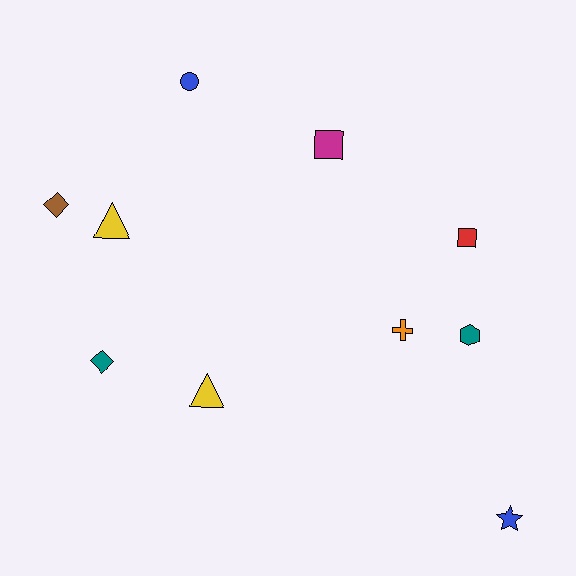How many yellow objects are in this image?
There are 2 yellow objects.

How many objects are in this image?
There are 10 objects.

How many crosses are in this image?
There is 1 cross.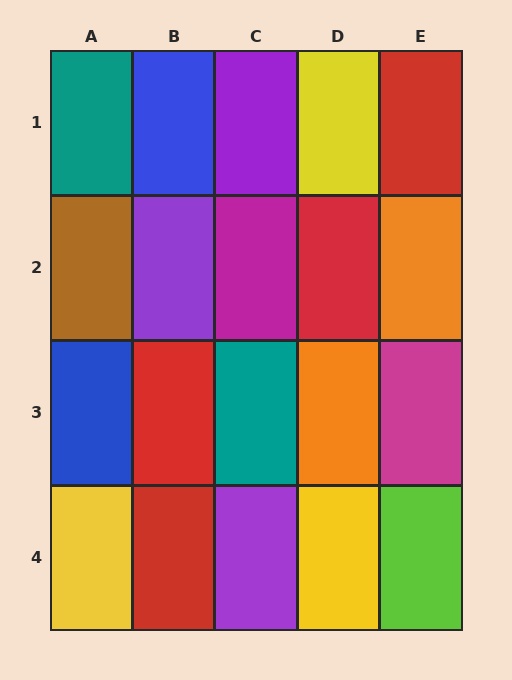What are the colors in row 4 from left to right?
Yellow, red, purple, yellow, lime.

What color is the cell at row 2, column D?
Red.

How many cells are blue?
2 cells are blue.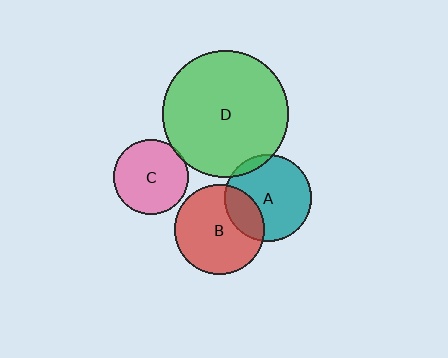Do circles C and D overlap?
Yes.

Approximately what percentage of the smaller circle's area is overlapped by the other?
Approximately 5%.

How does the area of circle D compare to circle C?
Approximately 2.8 times.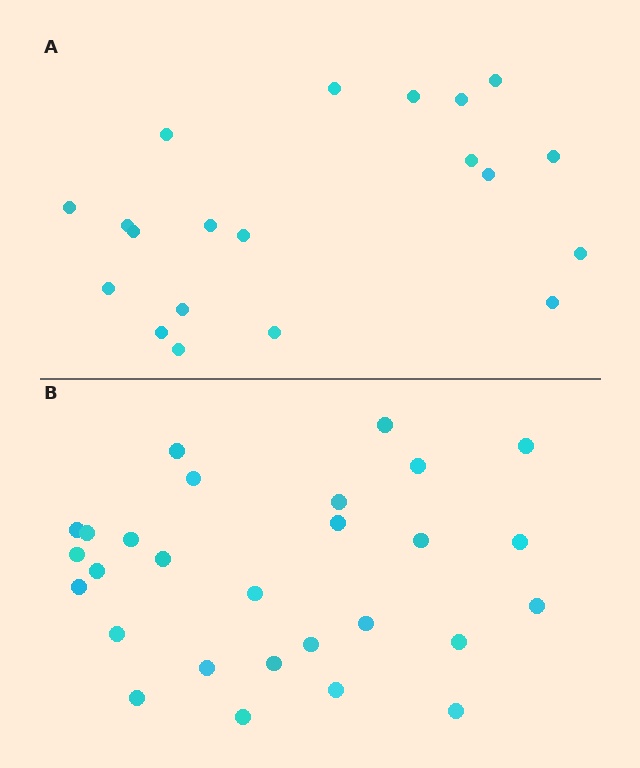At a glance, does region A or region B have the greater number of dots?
Region B (the bottom region) has more dots.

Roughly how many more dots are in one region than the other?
Region B has roughly 8 or so more dots than region A.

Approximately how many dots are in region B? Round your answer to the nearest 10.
About 30 dots. (The exact count is 28, which rounds to 30.)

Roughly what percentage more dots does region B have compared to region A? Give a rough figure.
About 40% more.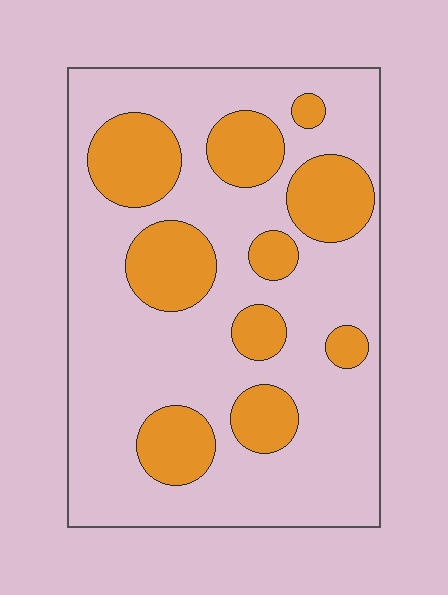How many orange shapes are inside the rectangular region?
10.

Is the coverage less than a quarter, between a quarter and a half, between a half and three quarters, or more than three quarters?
Between a quarter and a half.